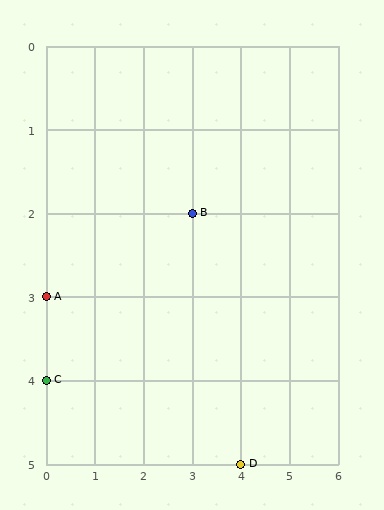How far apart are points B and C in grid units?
Points B and C are 3 columns and 2 rows apart (about 3.6 grid units diagonally).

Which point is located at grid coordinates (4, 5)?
Point D is at (4, 5).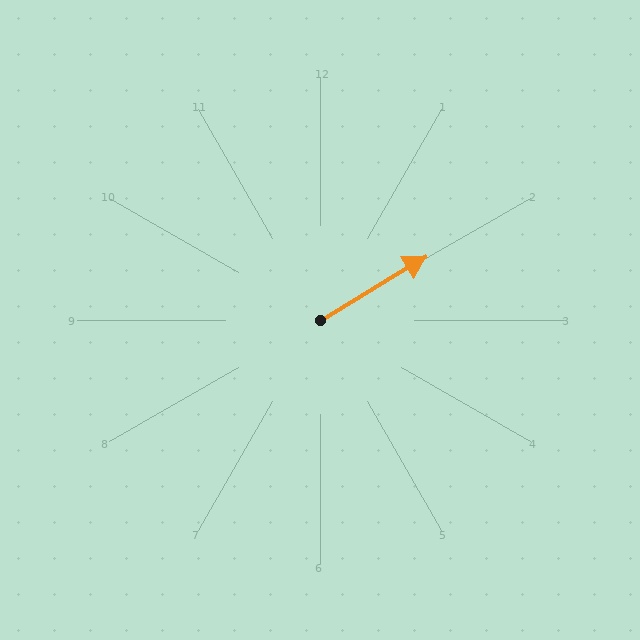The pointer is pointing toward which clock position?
Roughly 2 o'clock.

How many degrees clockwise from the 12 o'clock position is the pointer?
Approximately 59 degrees.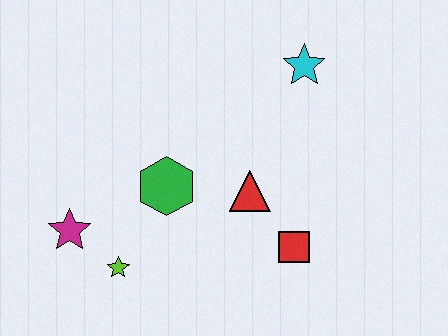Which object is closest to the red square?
The red triangle is closest to the red square.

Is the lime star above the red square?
No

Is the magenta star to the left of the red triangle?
Yes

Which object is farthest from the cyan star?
The magenta star is farthest from the cyan star.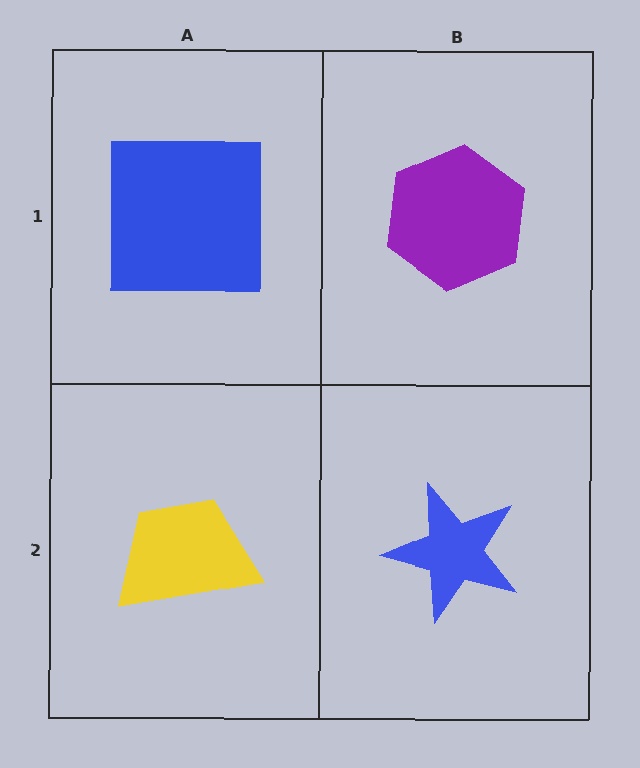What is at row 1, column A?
A blue square.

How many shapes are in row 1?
2 shapes.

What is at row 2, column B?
A blue star.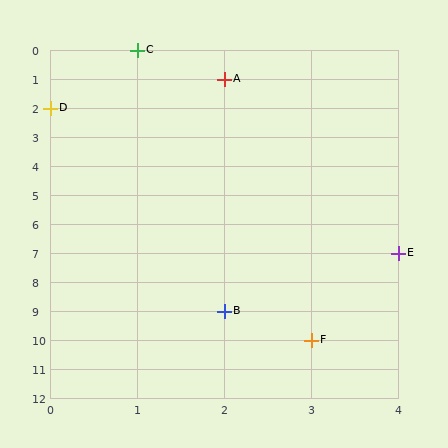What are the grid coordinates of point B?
Point B is at grid coordinates (2, 9).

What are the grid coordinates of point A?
Point A is at grid coordinates (2, 1).